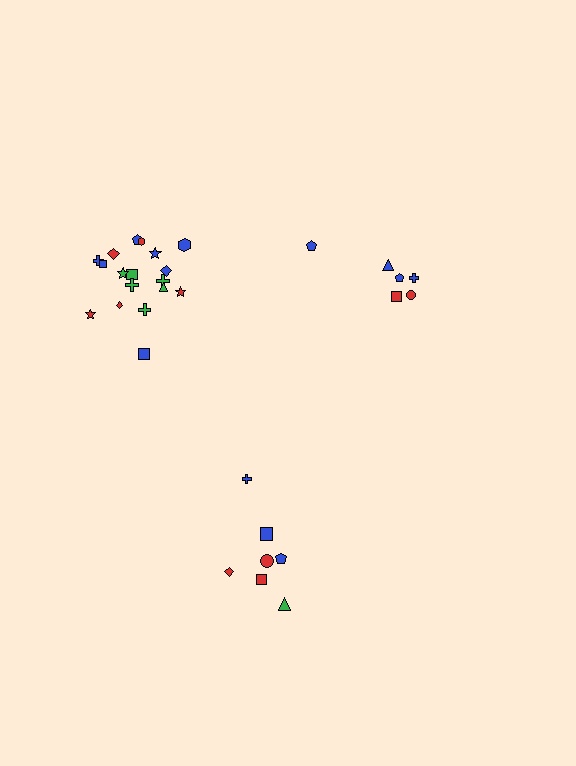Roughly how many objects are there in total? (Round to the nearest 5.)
Roughly 30 objects in total.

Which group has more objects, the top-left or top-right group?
The top-left group.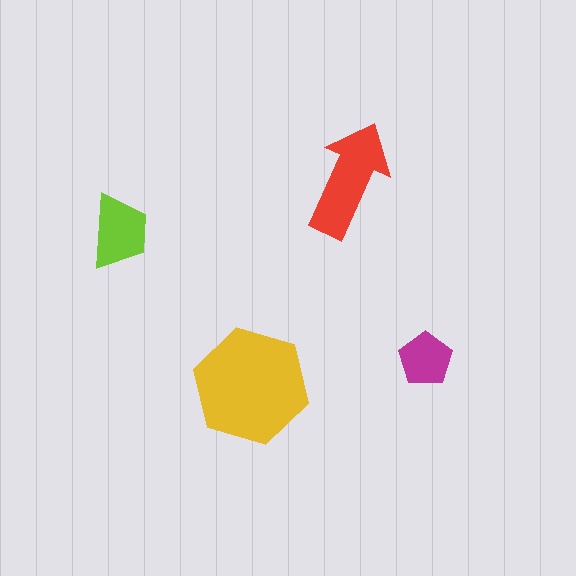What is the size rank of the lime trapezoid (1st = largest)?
3rd.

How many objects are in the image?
There are 4 objects in the image.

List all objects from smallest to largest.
The magenta pentagon, the lime trapezoid, the red arrow, the yellow hexagon.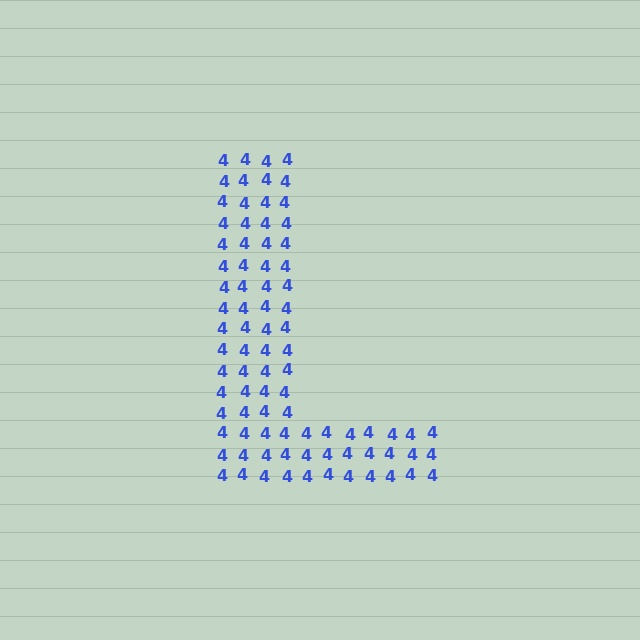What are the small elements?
The small elements are digit 4's.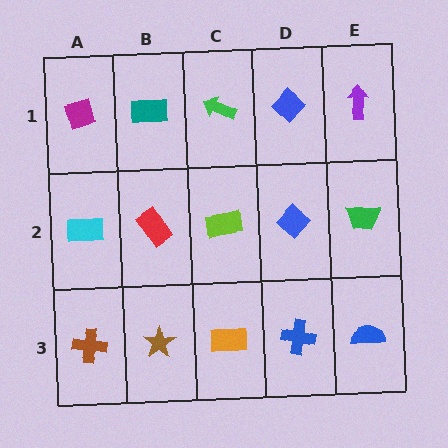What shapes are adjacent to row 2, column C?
A green arrow (row 1, column C), an orange rectangle (row 3, column C), a red rectangle (row 2, column B), a blue diamond (row 2, column D).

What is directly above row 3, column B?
A red rectangle.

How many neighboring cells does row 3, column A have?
2.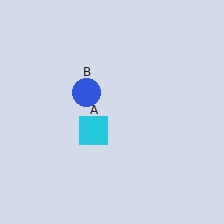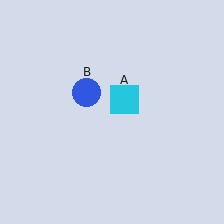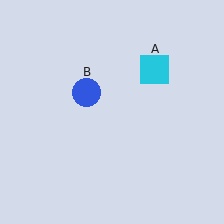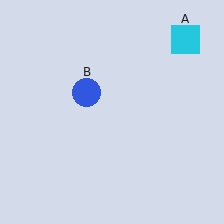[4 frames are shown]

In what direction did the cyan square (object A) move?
The cyan square (object A) moved up and to the right.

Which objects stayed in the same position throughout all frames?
Blue circle (object B) remained stationary.